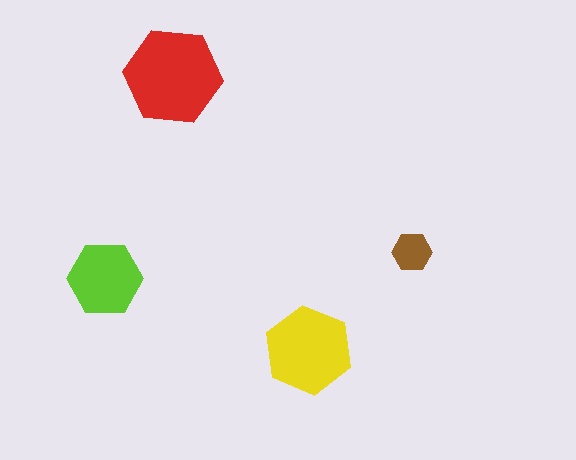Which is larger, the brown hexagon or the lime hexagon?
The lime one.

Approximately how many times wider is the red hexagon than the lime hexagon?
About 1.5 times wider.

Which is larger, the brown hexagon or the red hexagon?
The red one.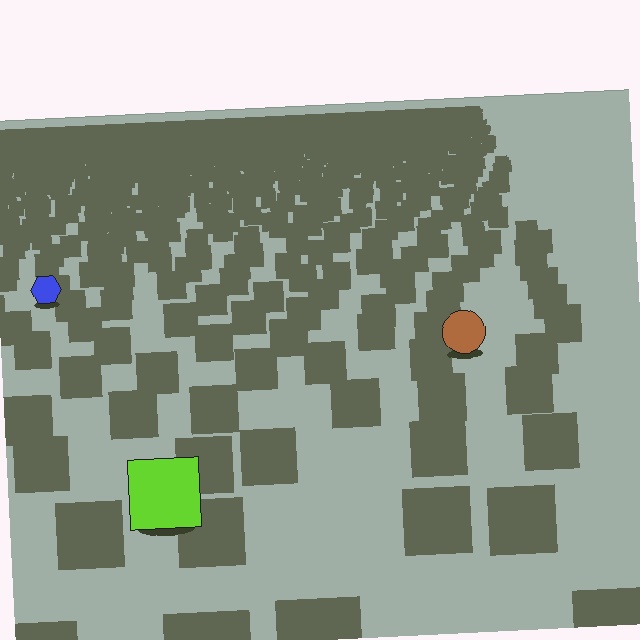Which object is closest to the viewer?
The lime square is closest. The texture marks near it are larger and more spread out.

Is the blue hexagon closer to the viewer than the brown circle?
No. The brown circle is closer — you can tell from the texture gradient: the ground texture is coarser near it.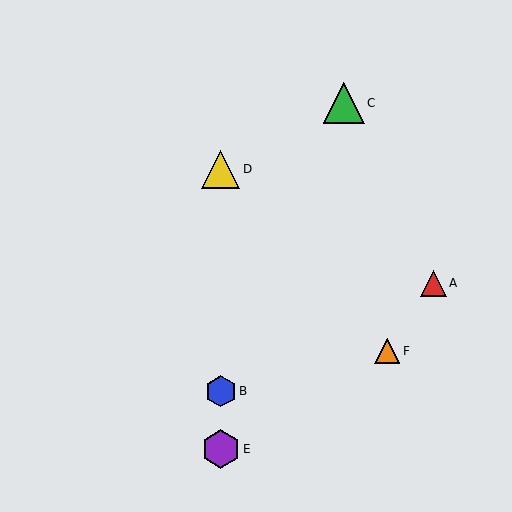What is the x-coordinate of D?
Object D is at x≈221.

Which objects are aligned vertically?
Objects B, D, E are aligned vertically.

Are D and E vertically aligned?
Yes, both are at x≈221.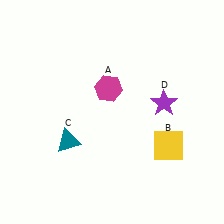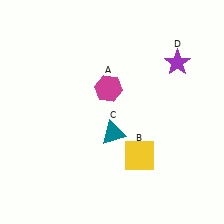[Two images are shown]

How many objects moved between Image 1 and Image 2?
3 objects moved between the two images.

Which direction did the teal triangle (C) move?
The teal triangle (C) moved right.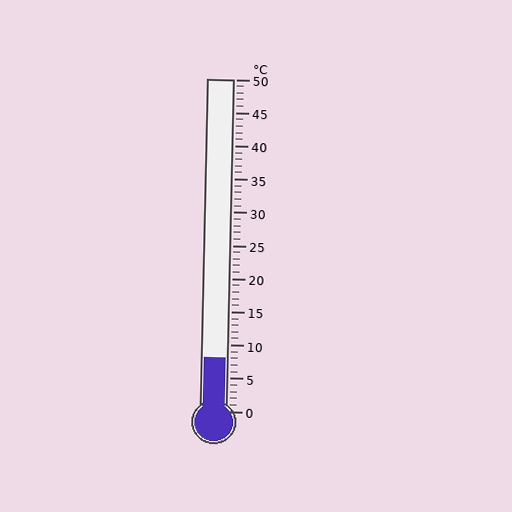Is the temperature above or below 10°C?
The temperature is below 10°C.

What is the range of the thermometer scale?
The thermometer scale ranges from 0°C to 50°C.